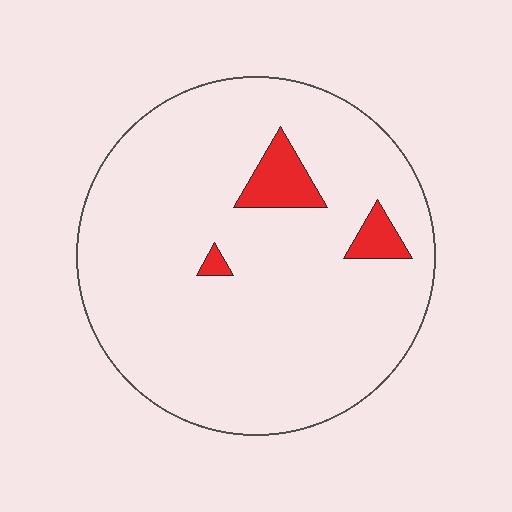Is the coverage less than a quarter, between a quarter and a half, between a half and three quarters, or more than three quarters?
Less than a quarter.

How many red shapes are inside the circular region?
3.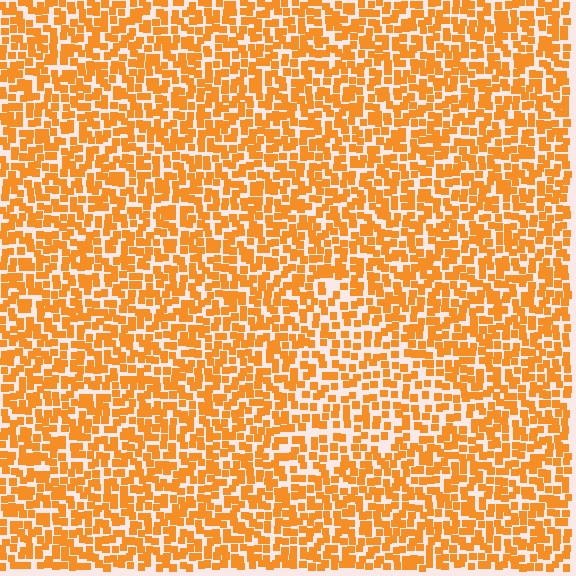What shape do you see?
I see a triangle.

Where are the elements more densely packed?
The elements are more densely packed outside the triangle boundary.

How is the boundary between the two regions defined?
The boundary is defined by a change in element density (approximately 1.5x ratio). All elements are the same color, size, and shape.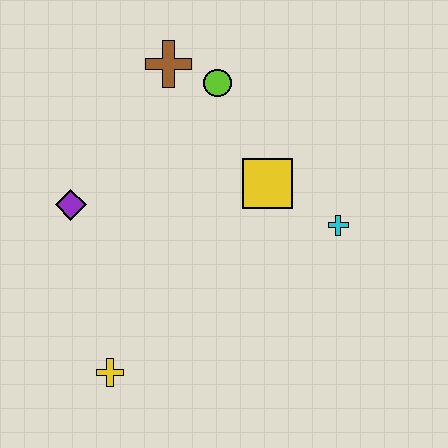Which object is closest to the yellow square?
The cyan cross is closest to the yellow square.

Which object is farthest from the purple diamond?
The cyan cross is farthest from the purple diamond.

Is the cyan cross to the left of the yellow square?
No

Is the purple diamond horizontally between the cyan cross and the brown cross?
No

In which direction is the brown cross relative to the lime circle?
The brown cross is to the left of the lime circle.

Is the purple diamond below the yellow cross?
No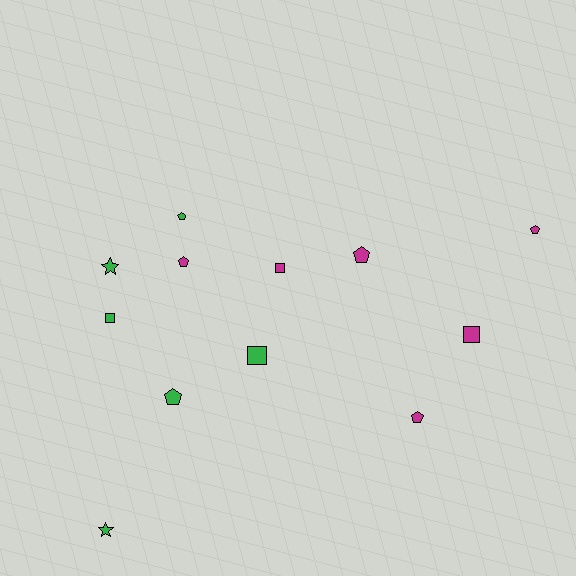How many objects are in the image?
There are 12 objects.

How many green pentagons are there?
There are 2 green pentagons.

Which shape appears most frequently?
Pentagon, with 6 objects.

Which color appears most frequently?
Green, with 6 objects.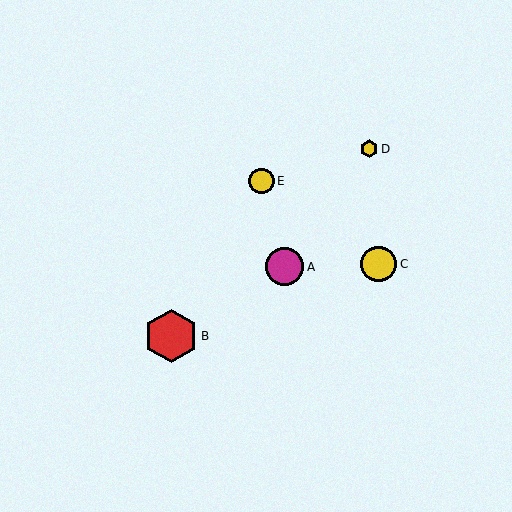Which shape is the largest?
The red hexagon (labeled B) is the largest.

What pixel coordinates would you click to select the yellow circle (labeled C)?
Click at (379, 264) to select the yellow circle C.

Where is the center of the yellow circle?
The center of the yellow circle is at (261, 181).